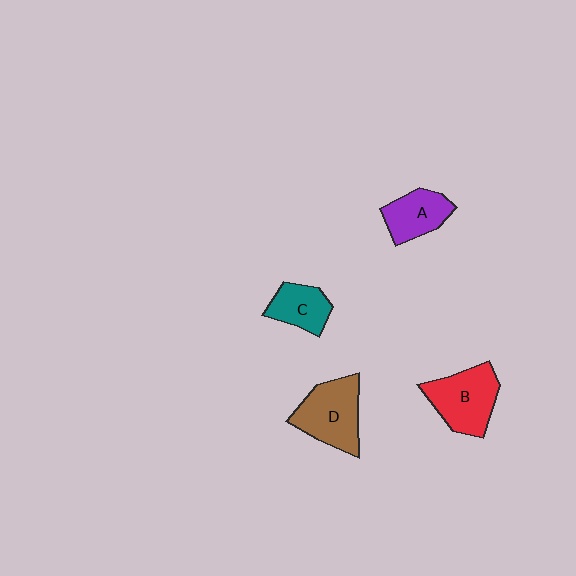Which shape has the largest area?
Shape D (brown).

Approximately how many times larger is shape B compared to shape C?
Approximately 1.5 times.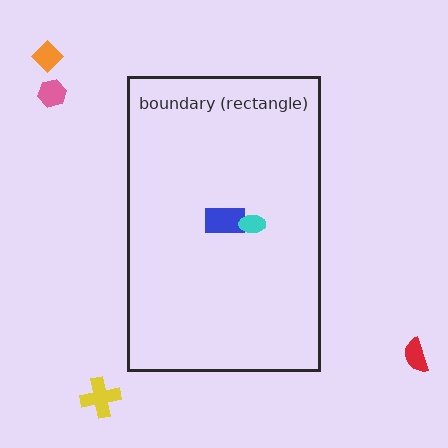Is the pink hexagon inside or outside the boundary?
Outside.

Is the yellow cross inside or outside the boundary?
Outside.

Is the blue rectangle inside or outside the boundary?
Inside.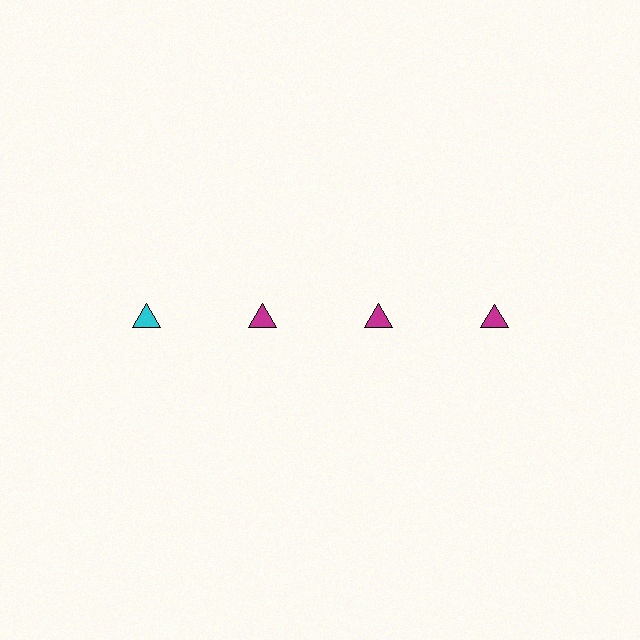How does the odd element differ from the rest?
It has a different color: cyan instead of magenta.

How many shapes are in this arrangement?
There are 4 shapes arranged in a grid pattern.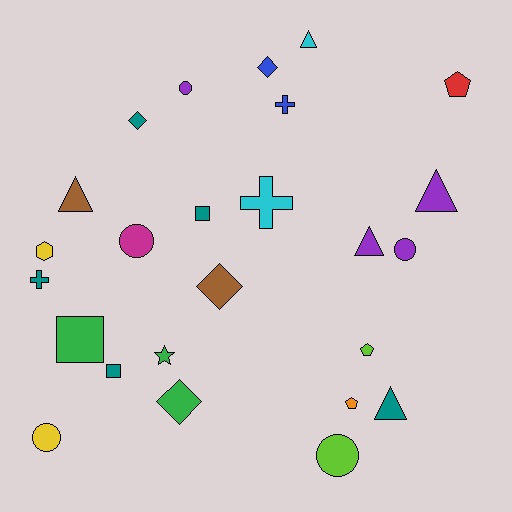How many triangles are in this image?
There are 5 triangles.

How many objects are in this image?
There are 25 objects.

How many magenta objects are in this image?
There is 1 magenta object.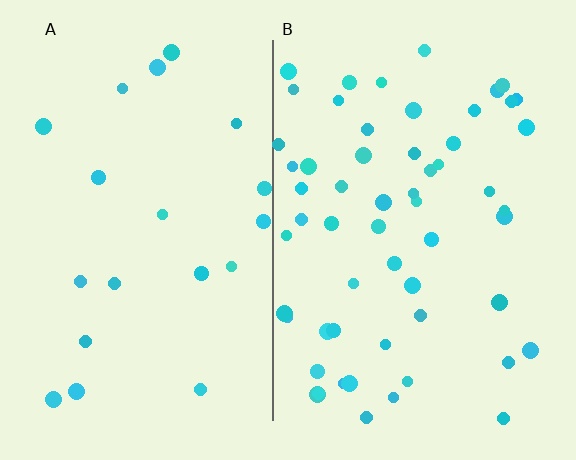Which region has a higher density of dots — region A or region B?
B (the right).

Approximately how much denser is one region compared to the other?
Approximately 2.9× — region B over region A.